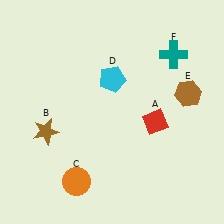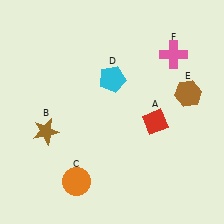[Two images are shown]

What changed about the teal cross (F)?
In Image 1, F is teal. In Image 2, it changed to pink.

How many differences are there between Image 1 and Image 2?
There is 1 difference between the two images.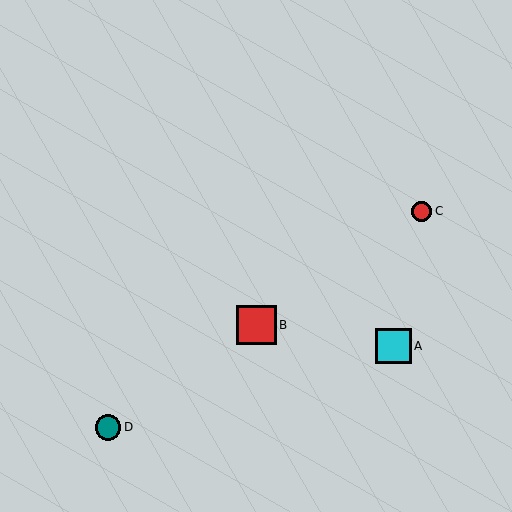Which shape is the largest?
The red square (labeled B) is the largest.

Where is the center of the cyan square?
The center of the cyan square is at (393, 346).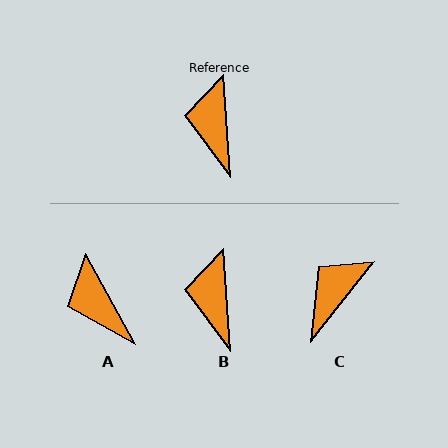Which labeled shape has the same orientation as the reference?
B.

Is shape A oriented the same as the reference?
No, it is off by about 24 degrees.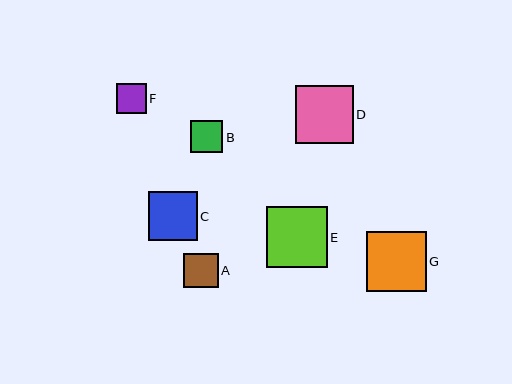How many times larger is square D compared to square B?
Square D is approximately 1.8 times the size of square B.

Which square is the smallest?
Square F is the smallest with a size of approximately 30 pixels.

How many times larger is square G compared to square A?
Square G is approximately 1.7 times the size of square A.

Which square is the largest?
Square E is the largest with a size of approximately 61 pixels.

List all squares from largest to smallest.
From largest to smallest: E, G, D, C, A, B, F.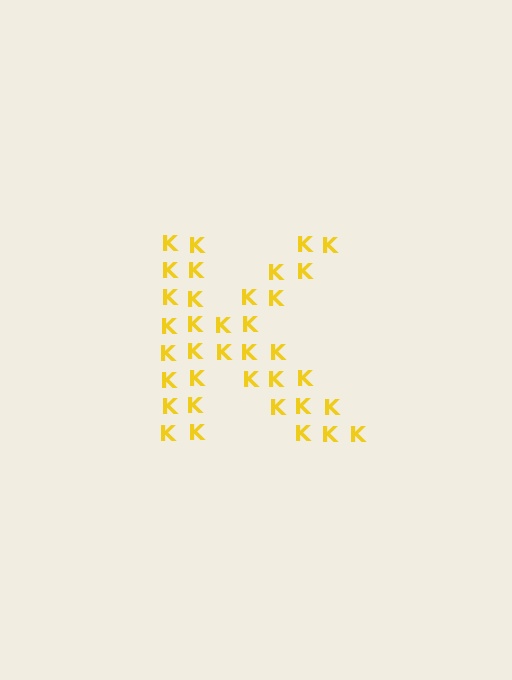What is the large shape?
The large shape is the letter K.